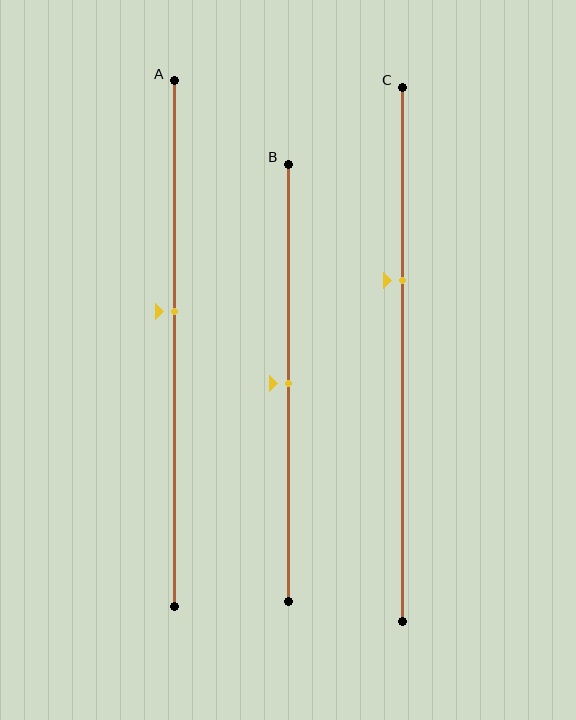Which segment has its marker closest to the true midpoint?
Segment B has its marker closest to the true midpoint.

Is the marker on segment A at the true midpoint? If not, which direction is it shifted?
No, the marker on segment A is shifted upward by about 6% of the segment length.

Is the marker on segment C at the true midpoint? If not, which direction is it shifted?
No, the marker on segment C is shifted upward by about 14% of the segment length.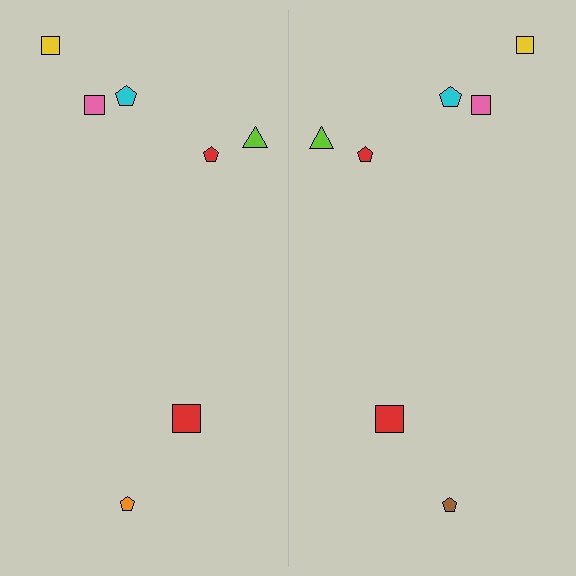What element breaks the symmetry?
The brown pentagon on the right side breaks the symmetry — its mirror counterpart is orange.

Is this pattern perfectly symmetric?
No, the pattern is not perfectly symmetric. The brown pentagon on the right side breaks the symmetry — its mirror counterpart is orange.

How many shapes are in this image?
There are 14 shapes in this image.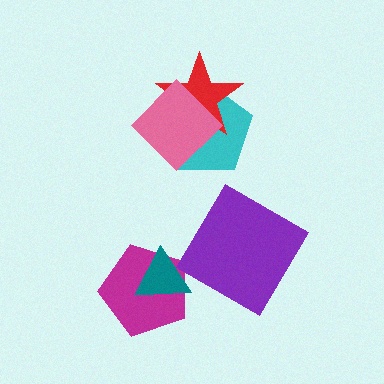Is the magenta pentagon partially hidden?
Yes, it is partially covered by another shape.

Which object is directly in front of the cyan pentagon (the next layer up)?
The red star is directly in front of the cyan pentagon.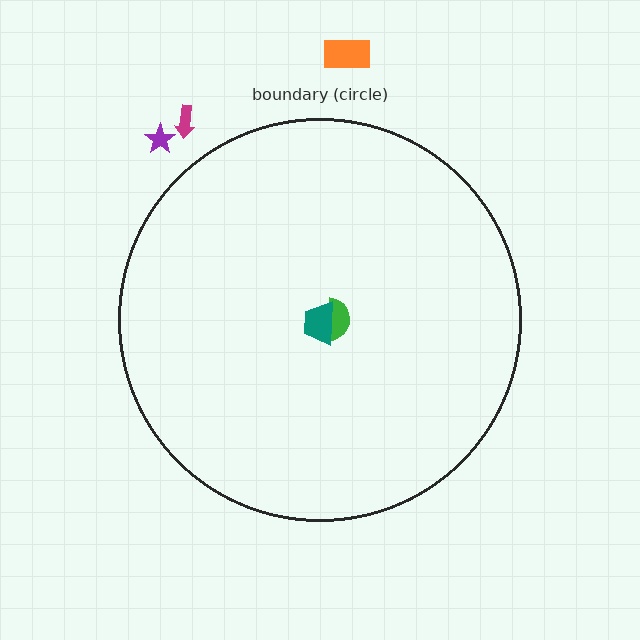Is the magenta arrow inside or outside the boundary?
Outside.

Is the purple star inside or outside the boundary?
Outside.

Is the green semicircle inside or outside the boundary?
Inside.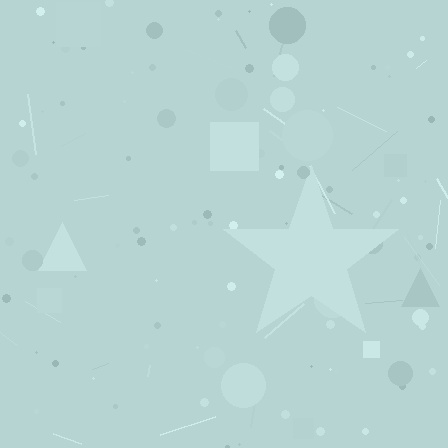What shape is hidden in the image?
A star is hidden in the image.